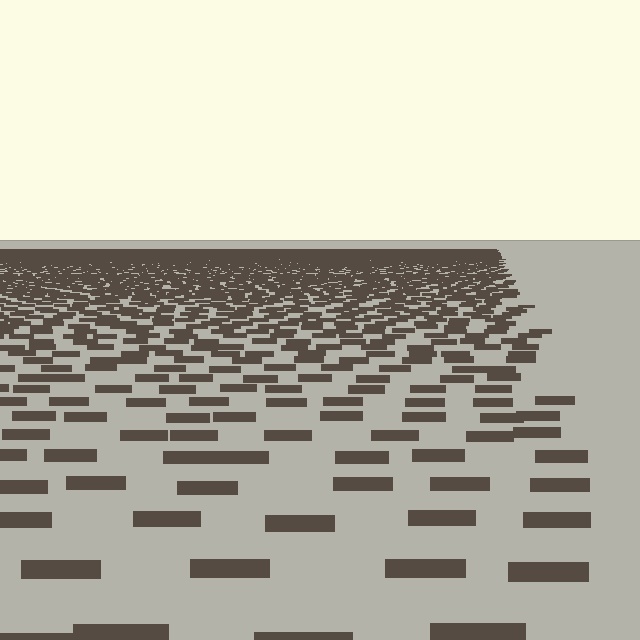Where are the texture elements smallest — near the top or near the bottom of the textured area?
Near the top.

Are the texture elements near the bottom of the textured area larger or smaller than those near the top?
Larger. Near the bottom, elements are closer to the viewer and appear at a bigger on-screen size.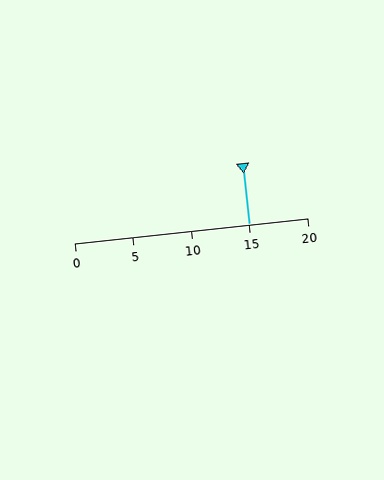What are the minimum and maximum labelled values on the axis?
The axis runs from 0 to 20.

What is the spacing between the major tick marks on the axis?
The major ticks are spaced 5 apart.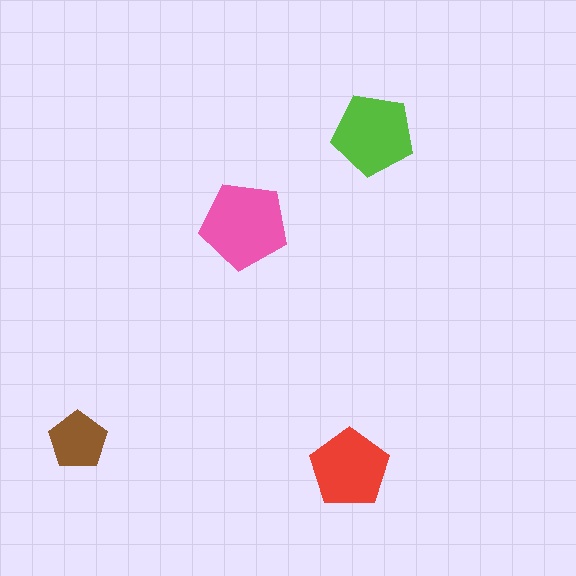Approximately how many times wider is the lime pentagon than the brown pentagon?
About 1.5 times wider.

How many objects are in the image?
There are 4 objects in the image.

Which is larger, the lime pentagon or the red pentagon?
The lime one.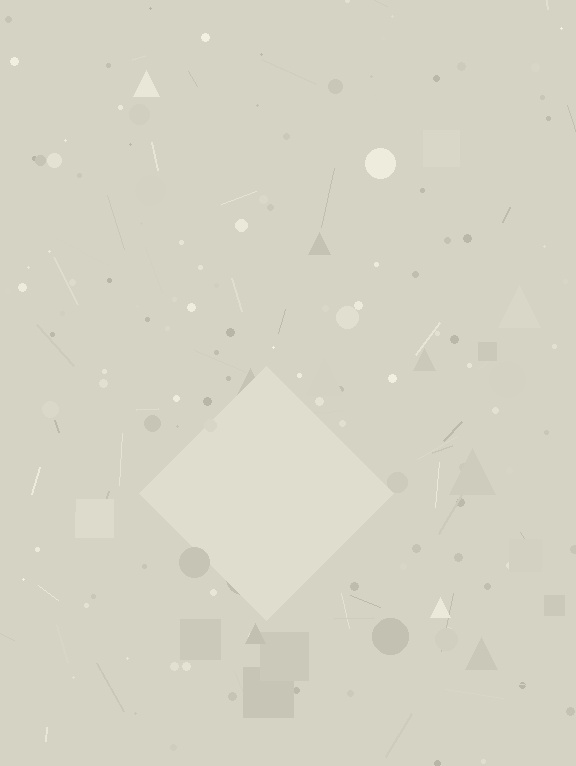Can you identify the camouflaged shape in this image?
The camouflaged shape is a diamond.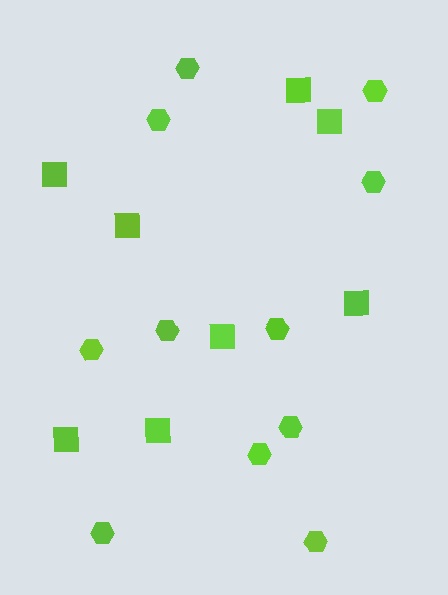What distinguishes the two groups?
There are 2 groups: one group of squares (8) and one group of hexagons (11).